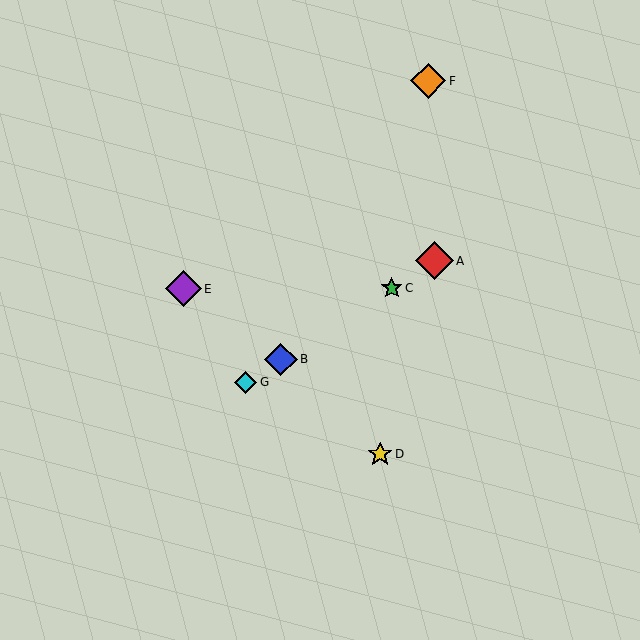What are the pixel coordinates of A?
Object A is at (434, 261).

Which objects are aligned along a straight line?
Objects A, B, C, G are aligned along a straight line.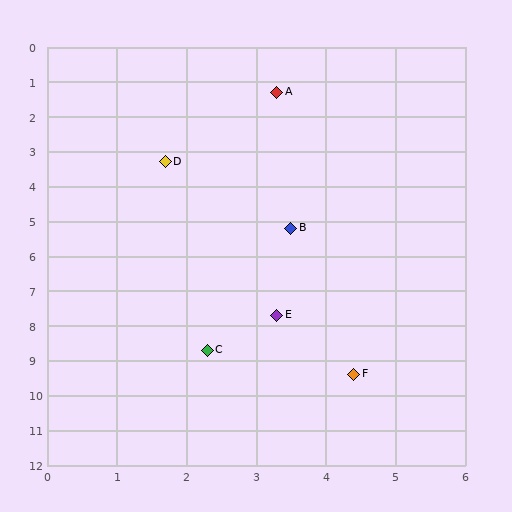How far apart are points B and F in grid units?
Points B and F are about 4.3 grid units apart.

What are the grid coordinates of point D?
Point D is at approximately (1.7, 3.3).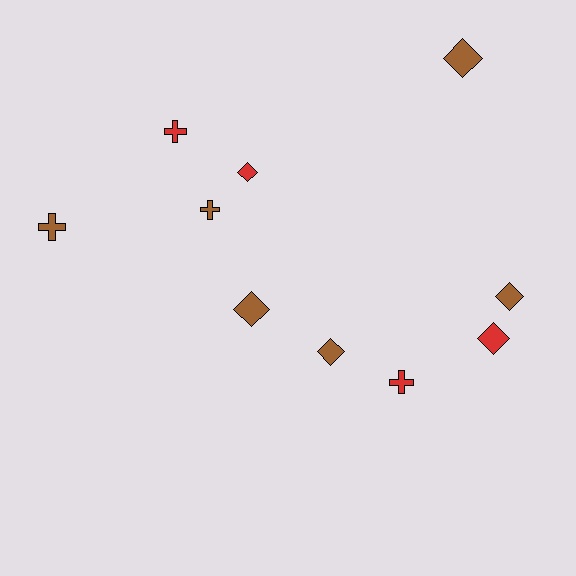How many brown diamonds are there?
There are 4 brown diamonds.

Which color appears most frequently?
Brown, with 6 objects.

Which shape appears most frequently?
Diamond, with 6 objects.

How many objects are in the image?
There are 10 objects.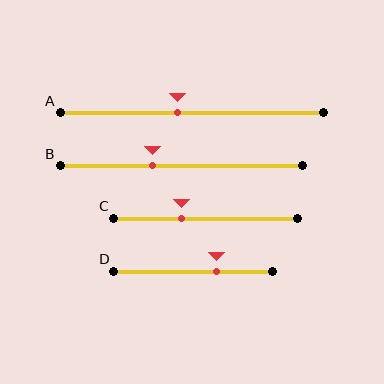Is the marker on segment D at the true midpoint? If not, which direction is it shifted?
No, the marker on segment D is shifted to the right by about 14% of the segment length.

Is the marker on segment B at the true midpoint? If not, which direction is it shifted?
No, the marker on segment B is shifted to the left by about 12% of the segment length.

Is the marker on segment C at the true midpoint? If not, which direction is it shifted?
No, the marker on segment C is shifted to the left by about 13% of the segment length.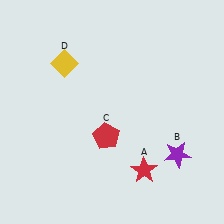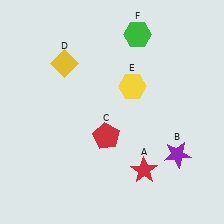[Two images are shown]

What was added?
A yellow hexagon (E), a green hexagon (F) were added in Image 2.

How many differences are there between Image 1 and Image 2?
There are 2 differences between the two images.